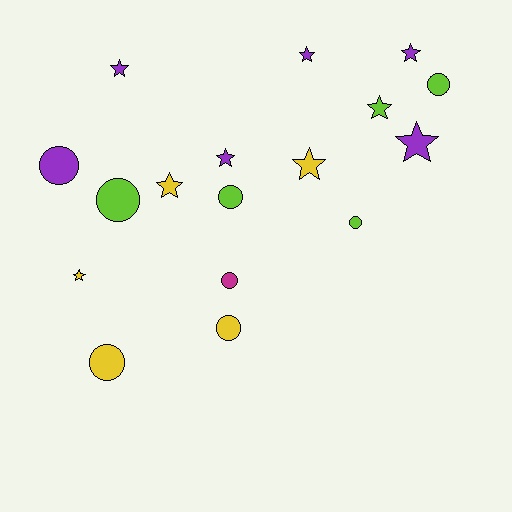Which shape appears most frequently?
Star, with 9 objects.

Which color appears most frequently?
Purple, with 6 objects.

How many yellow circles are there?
There are 2 yellow circles.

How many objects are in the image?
There are 17 objects.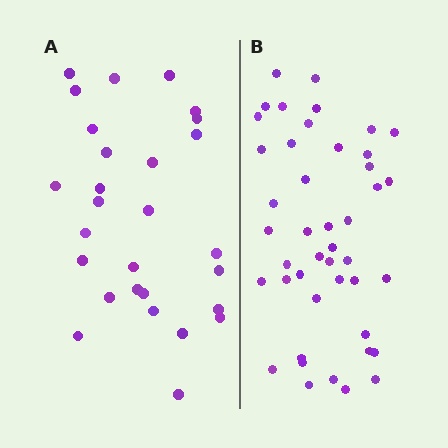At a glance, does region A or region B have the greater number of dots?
Region B (the right region) has more dots.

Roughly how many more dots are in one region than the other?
Region B has approximately 15 more dots than region A.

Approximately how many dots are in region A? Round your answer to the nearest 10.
About 30 dots. (The exact count is 28, which rounds to 30.)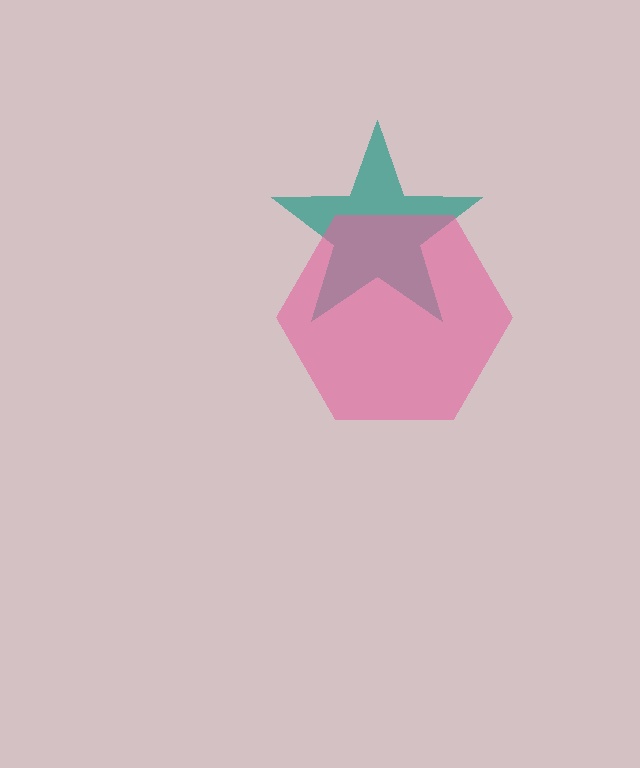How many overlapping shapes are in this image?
There are 2 overlapping shapes in the image.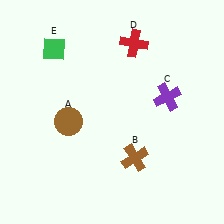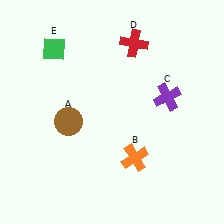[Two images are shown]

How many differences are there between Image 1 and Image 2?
There is 1 difference between the two images.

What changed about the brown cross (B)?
In Image 1, B is brown. In Image 2, it changed to orange.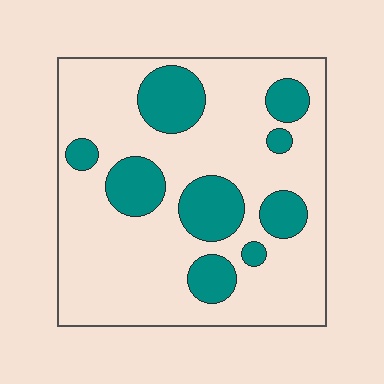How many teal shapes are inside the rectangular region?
9.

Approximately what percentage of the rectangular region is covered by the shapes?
Approximately 25%.